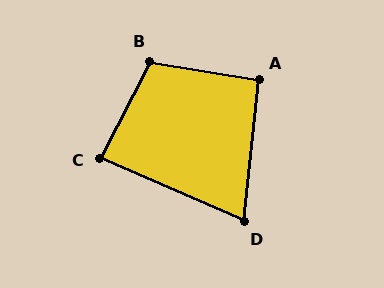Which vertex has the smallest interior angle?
D, at approximately 72 degrees.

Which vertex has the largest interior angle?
B, at approximately 108 degrees.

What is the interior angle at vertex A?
Approximately 93 degrees (approximately right).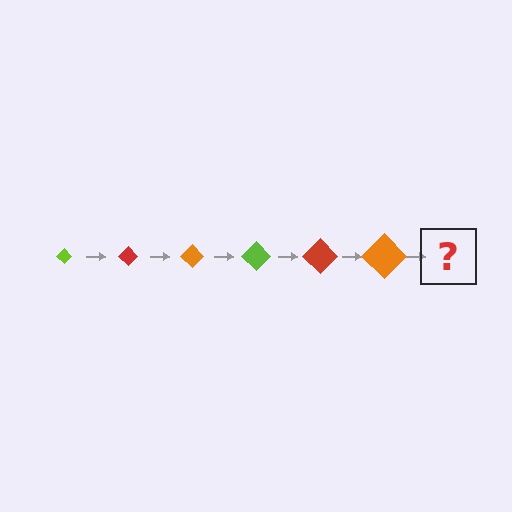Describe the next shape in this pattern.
It should be a lime diamond, larger than the previous one.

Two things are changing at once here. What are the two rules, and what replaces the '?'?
The two rules are that the diamond grows larger each step and the color cycles through lime, red, and orange. The '?' should be a lime diamond, larger than the previous one.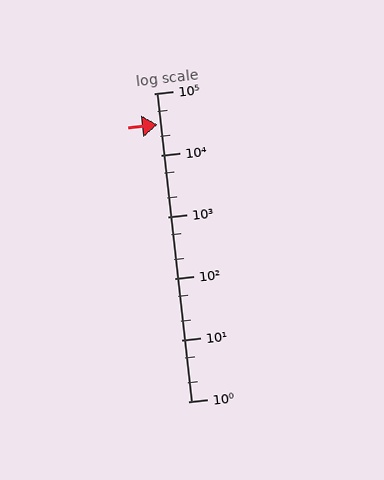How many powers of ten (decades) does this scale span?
The scale spans 5 decades, from 1 to 100000.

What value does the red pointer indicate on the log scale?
The pointer indicates approximately 31000.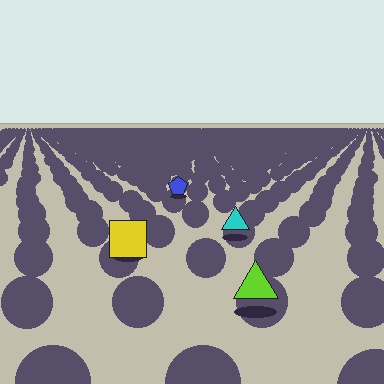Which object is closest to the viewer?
The lime triangle is closest. The texture marks near it are larger and more spread out.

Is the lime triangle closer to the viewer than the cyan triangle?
Yes. The lime triangle is closer — you can tell from the texture gradient: the ground texture is coarser near it.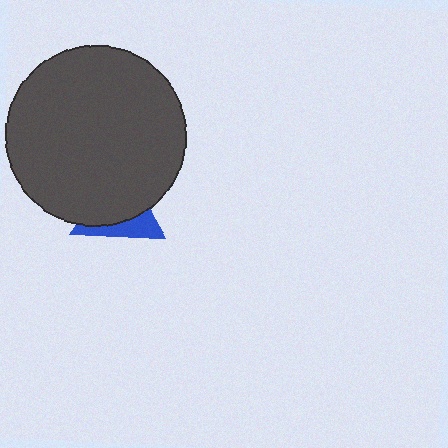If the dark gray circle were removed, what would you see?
You would see the complete blue triangle.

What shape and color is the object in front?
The object in front is a dark gray circle.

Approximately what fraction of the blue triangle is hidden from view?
Roughly 68% of the blue triangle is hidden behind the dark gray circle.